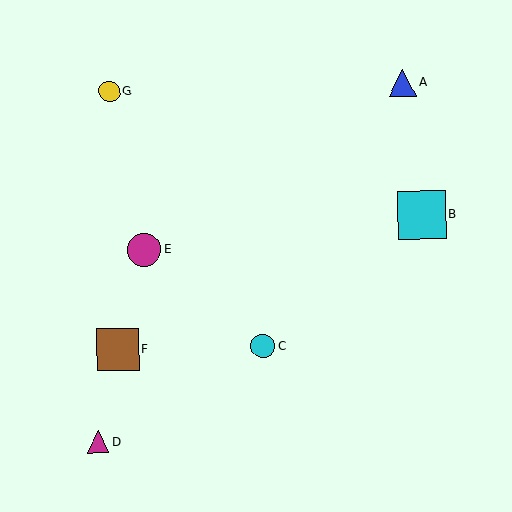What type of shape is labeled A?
Shape A is a blue triangle.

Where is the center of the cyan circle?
The center of the cyan circle is at (263, 346).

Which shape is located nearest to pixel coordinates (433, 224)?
The cyan square (labeled B) at (422, 215) is nearest to that location.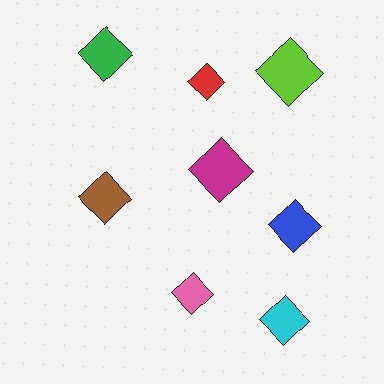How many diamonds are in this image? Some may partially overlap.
There are 8 diamonds.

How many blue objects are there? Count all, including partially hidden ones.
There is 1 blue object.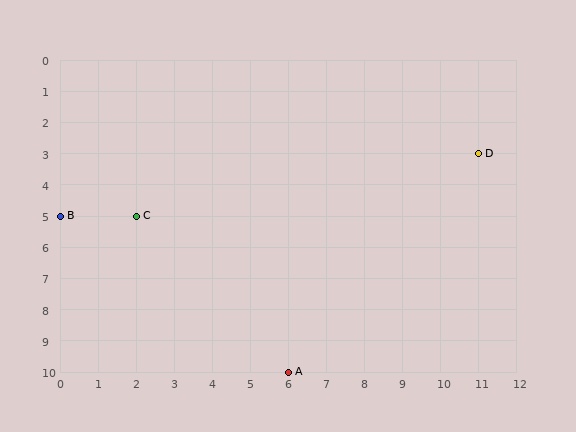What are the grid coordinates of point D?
Point D is at grid coordinates (11, 3).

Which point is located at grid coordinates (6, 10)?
Point A is at (6, 10).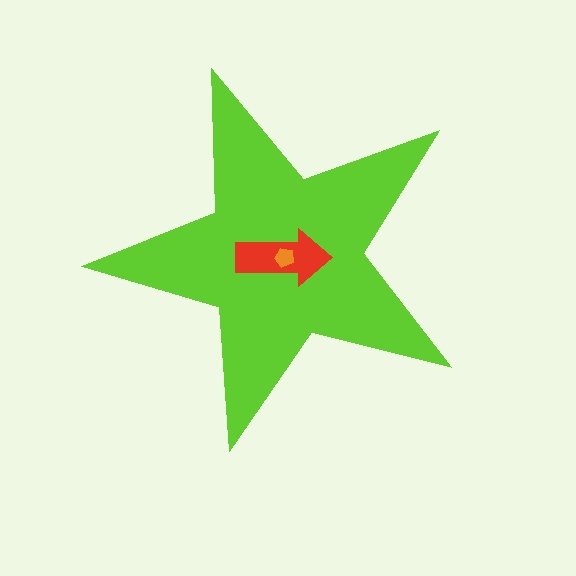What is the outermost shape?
The lime star.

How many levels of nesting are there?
3.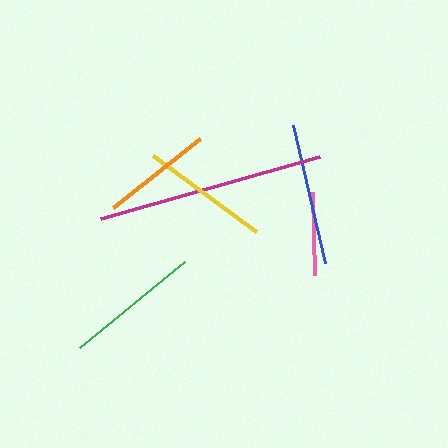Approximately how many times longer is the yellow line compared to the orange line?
The yellow line is approximately 1.2 times the length of the orange line.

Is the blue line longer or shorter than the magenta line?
The magenta line is longer than the blue line.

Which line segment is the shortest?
The pink line is the shortest at approximately 83 pixels.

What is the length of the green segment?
The green segment is approximately 136 pixels long.